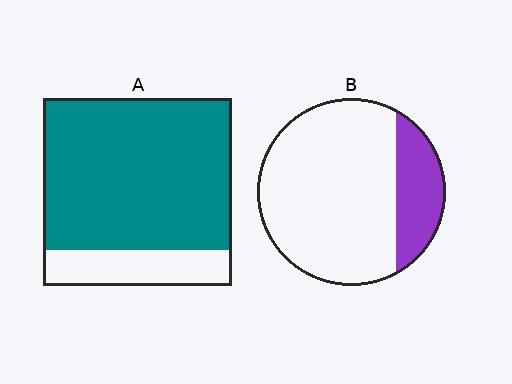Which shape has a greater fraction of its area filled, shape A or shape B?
Shape A.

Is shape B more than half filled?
No.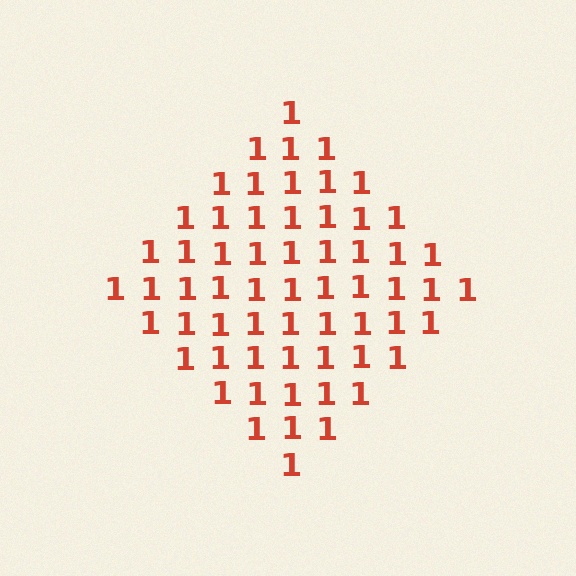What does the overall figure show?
The overall figure shows a diamond.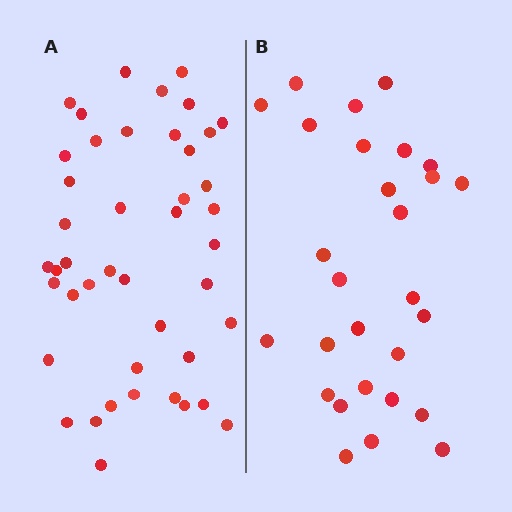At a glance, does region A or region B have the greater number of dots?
Region A (the left region) has more dots.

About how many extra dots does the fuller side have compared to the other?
Region A has approximately 15 more dots than region B.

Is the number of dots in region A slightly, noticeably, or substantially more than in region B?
Region A has substantially more. The ratio is roughly 1.6 to 1.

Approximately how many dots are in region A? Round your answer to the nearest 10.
About 40 dots. (The exact count is 44, which rounds to 40.)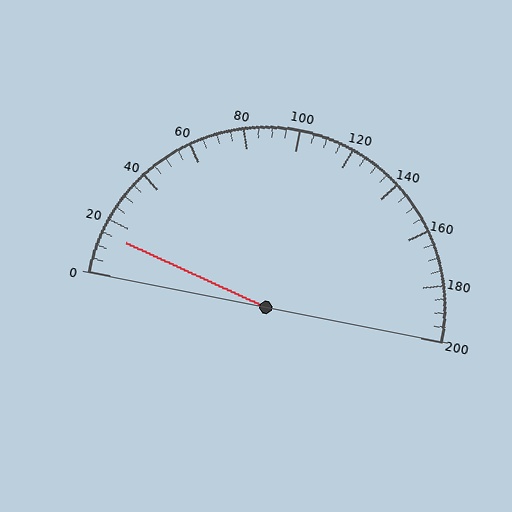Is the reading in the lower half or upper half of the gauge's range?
The reading is in the lower half of the range (0 to 200).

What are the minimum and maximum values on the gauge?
The gauge ranges from 0 to 200.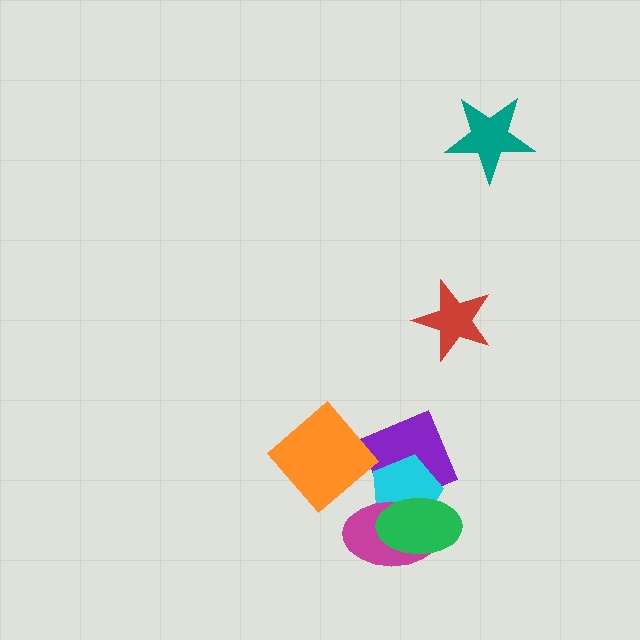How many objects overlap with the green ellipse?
3 objects overlap with the green ellipse.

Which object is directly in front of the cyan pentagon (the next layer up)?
The magenta ellipse is directly in front of the cyan pentagon.